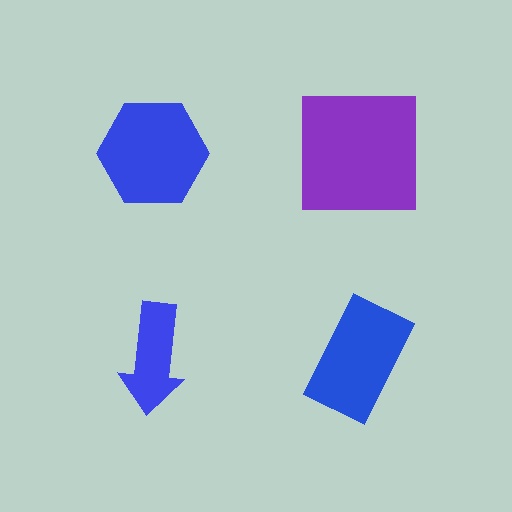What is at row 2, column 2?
A blue rectangle.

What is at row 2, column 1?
A blue arrow.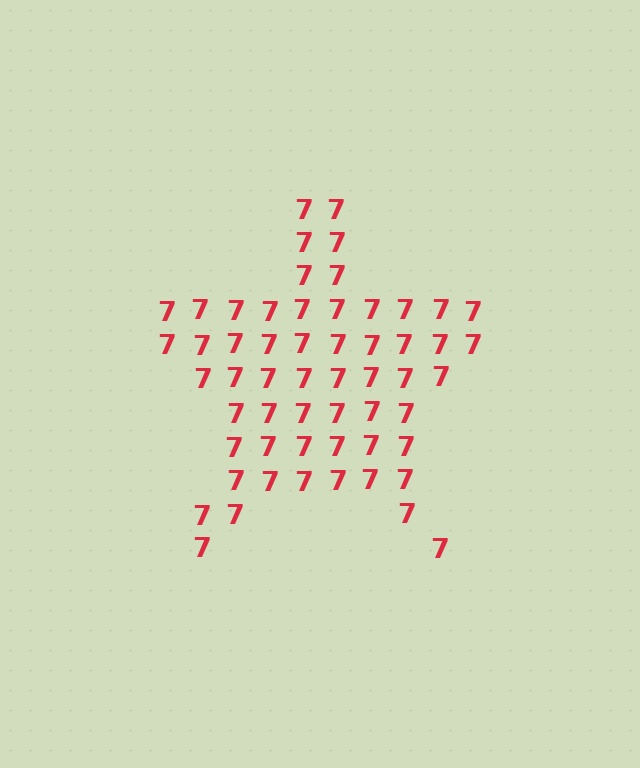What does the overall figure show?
The overall figure shows a star.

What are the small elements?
The small elements are digit 7's.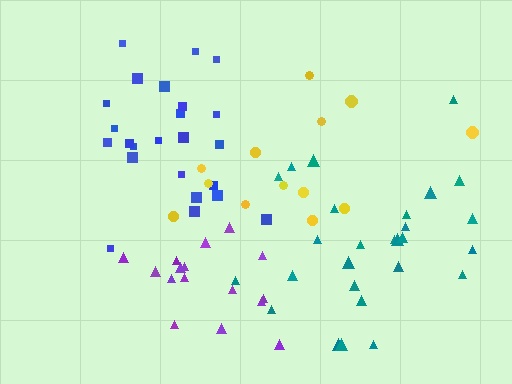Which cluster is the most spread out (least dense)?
Yellow.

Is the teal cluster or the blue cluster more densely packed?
Blue.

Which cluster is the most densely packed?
Purple.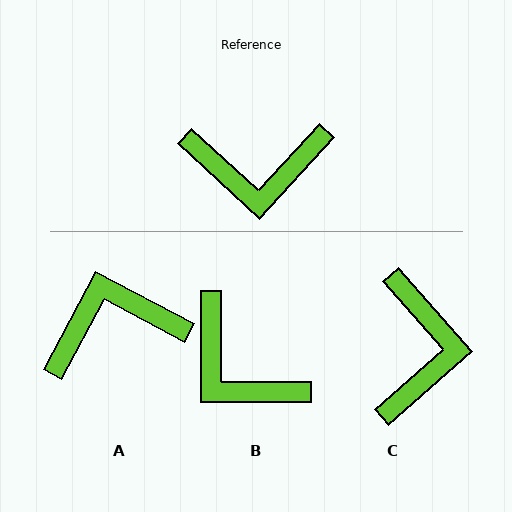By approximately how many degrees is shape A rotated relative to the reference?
Approximately 165 degrees clockwise.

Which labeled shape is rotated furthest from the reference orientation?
A, about 165 degrees away.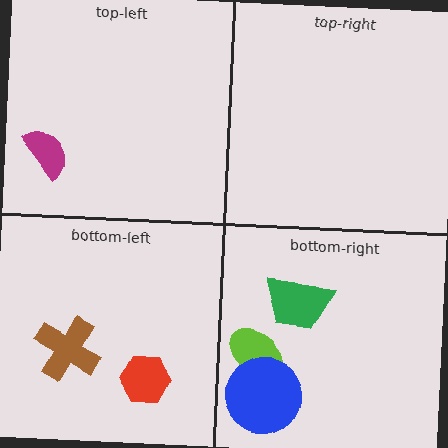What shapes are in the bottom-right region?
The green trapezoid, the lime ellipse, the blue circle.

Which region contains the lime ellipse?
The bottom-right region.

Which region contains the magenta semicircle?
The top-left region.